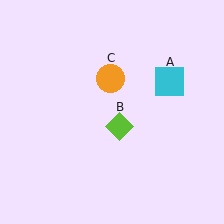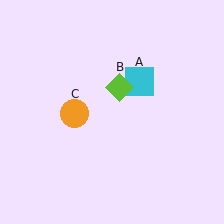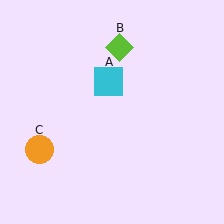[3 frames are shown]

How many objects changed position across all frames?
3 objects changed position: cyan square (object A), lime diamond (object B), orange circle (object C).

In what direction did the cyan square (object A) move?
The cyan square (object A) moved left.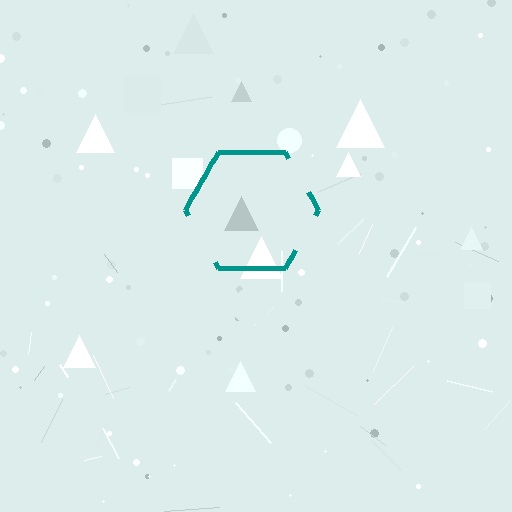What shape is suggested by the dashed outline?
The dashed outline suggests a hexagon.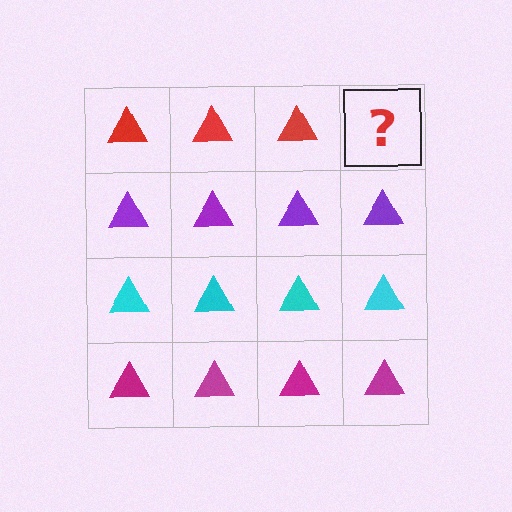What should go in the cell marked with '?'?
The missing cell should contain a red triangle.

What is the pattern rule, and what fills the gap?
The rule is that each row has a consistent color. The gap should be filled with a red triangle.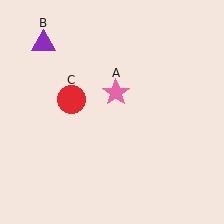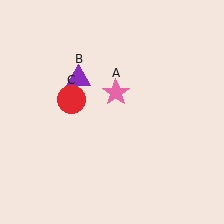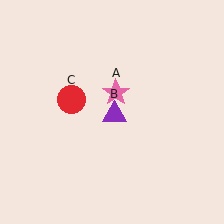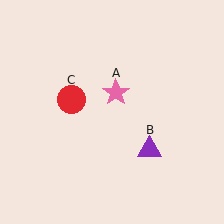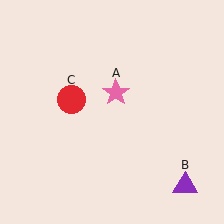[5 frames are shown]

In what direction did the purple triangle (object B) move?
The purple triangle (object B) moved down and to the right.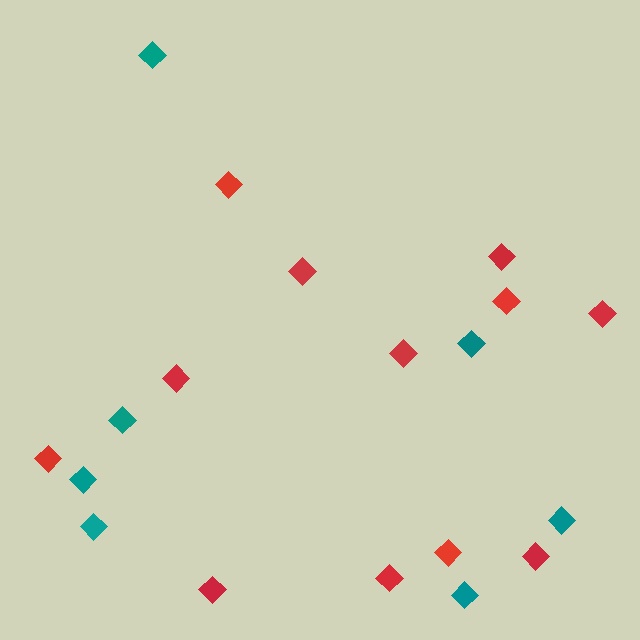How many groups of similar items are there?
There are 2 groups: one group of teal diamonds (7) and one group of red diamonds (12).